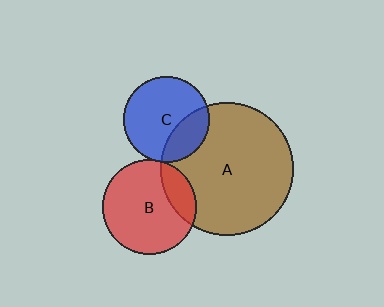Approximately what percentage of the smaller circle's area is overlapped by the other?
Approximately 25%.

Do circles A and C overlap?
Yes.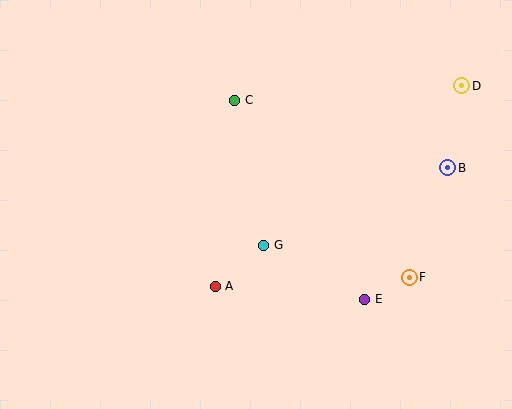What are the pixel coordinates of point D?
Point D is at (462, 86).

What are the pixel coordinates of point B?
Point B is at (448, 168).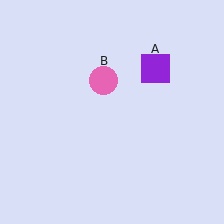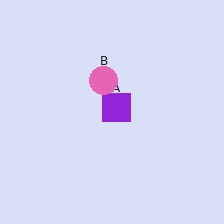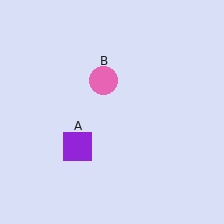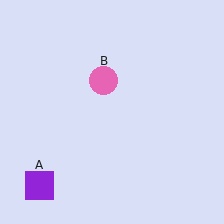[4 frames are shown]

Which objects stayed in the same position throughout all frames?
Pink circle (object B) remained stationary.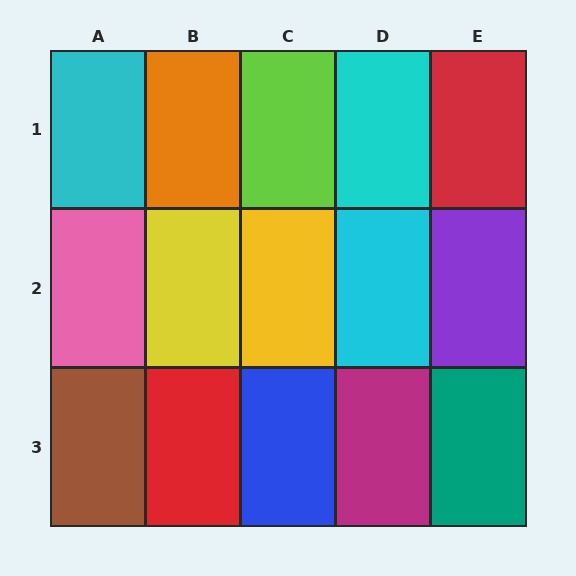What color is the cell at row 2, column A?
Pink.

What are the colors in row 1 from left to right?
Cyan, orange, lime, cyan, red.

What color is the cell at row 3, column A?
Brown.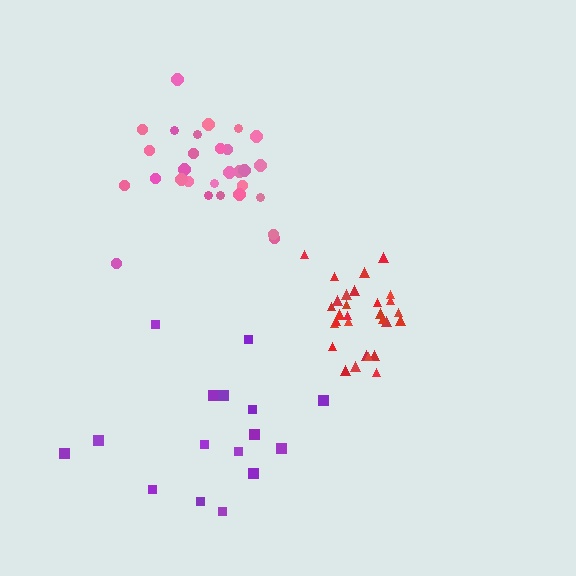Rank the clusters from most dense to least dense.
red, pink, purple.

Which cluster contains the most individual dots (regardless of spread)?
Red (30).